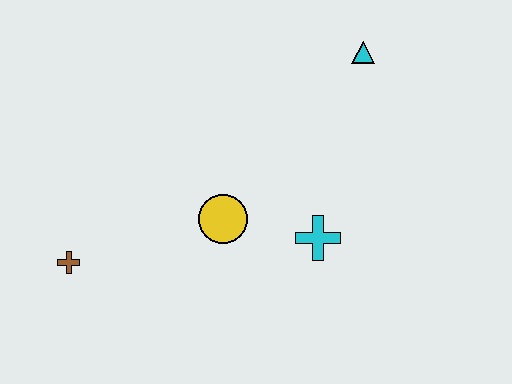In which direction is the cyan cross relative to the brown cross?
The cyan cross is to the right of the brown cross.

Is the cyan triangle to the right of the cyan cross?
Yes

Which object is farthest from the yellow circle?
The cyan triangle is farthest from the yellow circle.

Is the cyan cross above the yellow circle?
No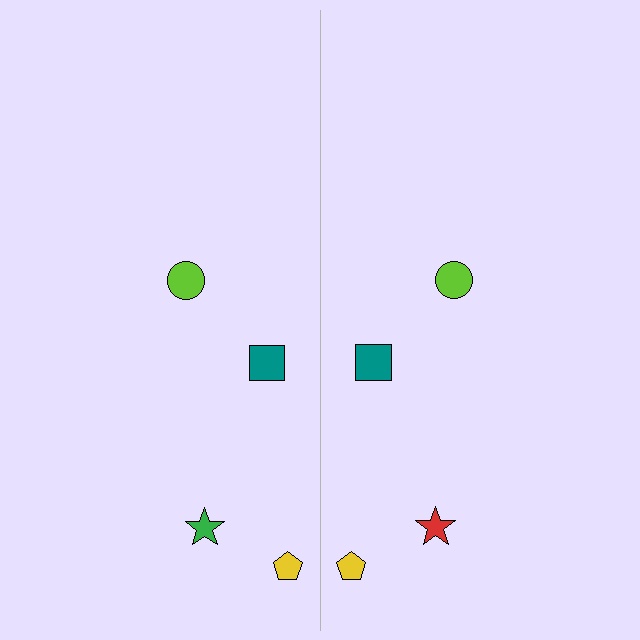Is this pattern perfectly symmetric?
No, the pattern is not perfectly symmetric. The red star on the right side breaks the symmetry — its mirror counterpart is green.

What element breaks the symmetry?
The red star on the right side breaks the symmetry — its mirror counterpart is green.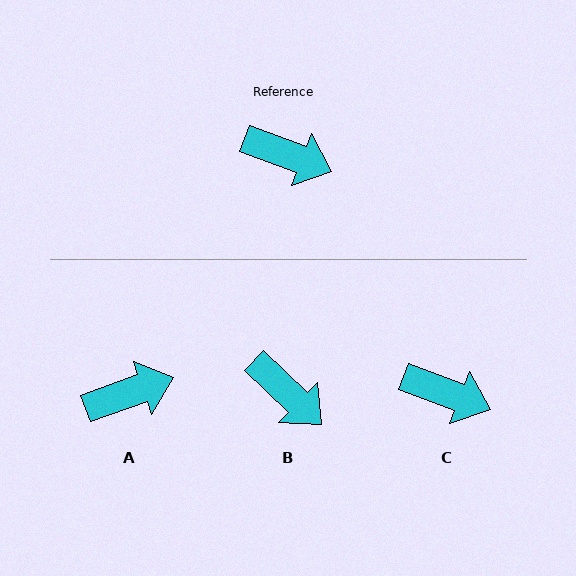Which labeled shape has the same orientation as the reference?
C.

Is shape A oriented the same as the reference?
No, it is off by about 40 degrees.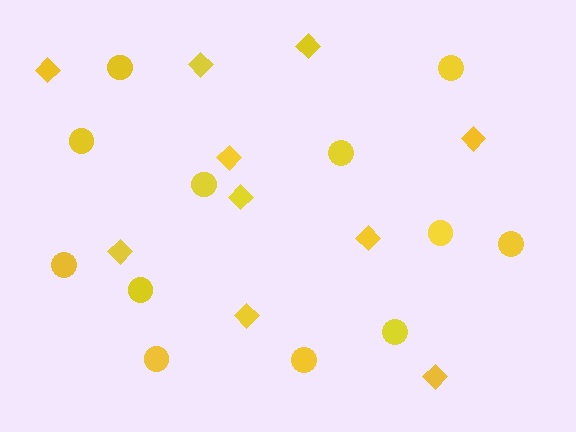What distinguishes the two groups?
There are 2 groups: one group of circles (12) and one group of diamonds (10).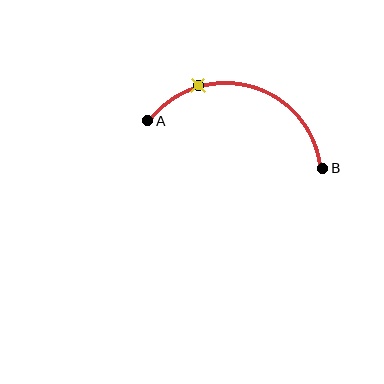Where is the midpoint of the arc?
The arc midpoint is the point on the curve farthest from the straight line joining A and B. It sits above that line.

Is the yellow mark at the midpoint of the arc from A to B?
No. The yellow mark lies on the arc but is closer to endpoint A. The arc midpoint would be at the point on the curve equidistant along the arc from both A and B.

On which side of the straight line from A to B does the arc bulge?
The arc bulges above the straight line connecting A and B.